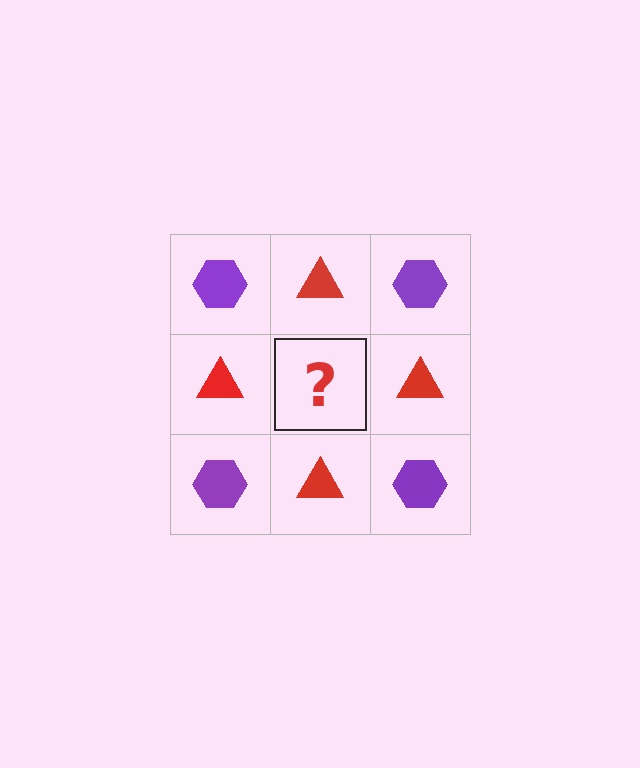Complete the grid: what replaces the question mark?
The question mark should be replaced with a purple hexagon.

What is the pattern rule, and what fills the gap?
The rule is that it alternates purple hexagon and red triangle in a checkerboard pattern. The gap should be filled with a purple hexagon.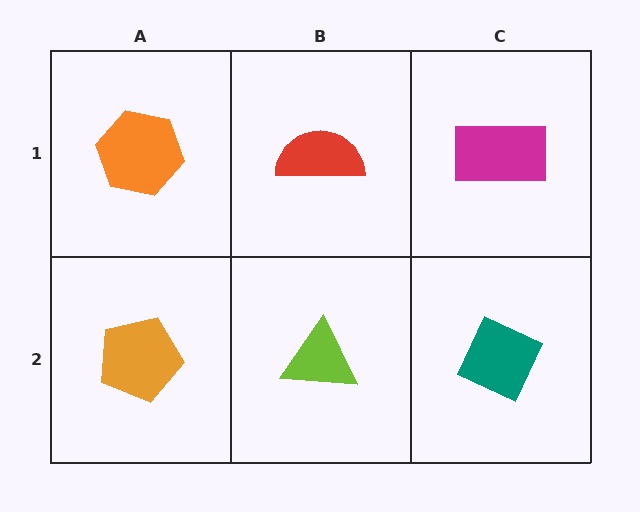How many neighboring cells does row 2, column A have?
2.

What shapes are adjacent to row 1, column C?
A teal diamond (row 2, column C), a red semicircle (row 1, column B).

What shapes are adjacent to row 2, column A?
An orange hexagon (row 1, column A), a lime triangle (row 2, column B).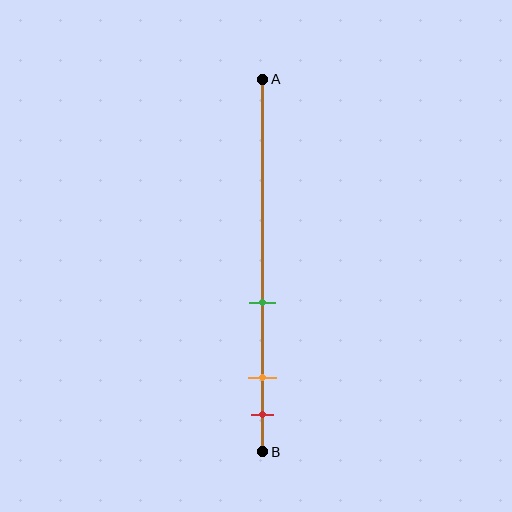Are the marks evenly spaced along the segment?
No, the marks are not evenly spaced.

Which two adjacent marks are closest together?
The orange and red marks are the closest adjacent pair.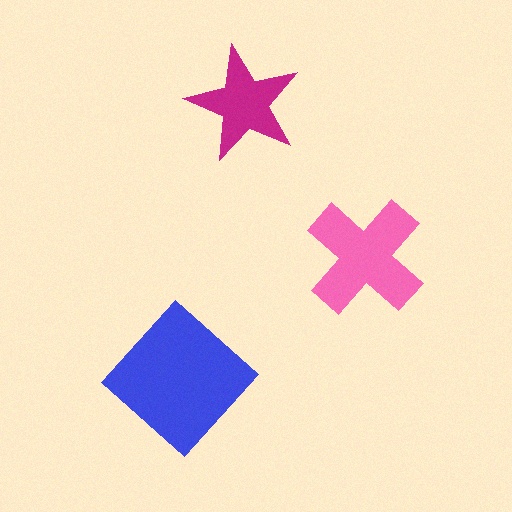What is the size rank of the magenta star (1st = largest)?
3rd.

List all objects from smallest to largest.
The magenta star, the pink cross, the blue diamond.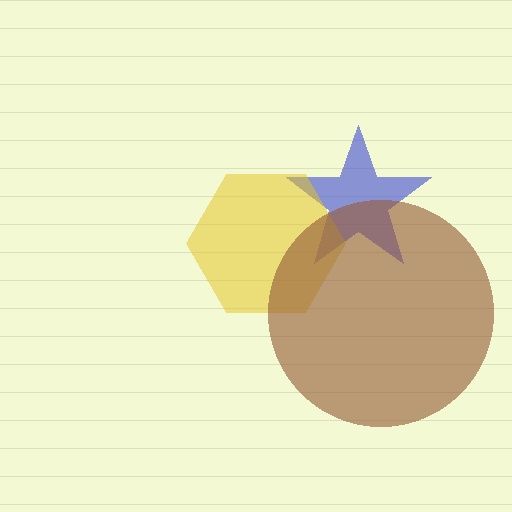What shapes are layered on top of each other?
The layered shapes are: a blue star, a yellow hexagon, a brown circle.